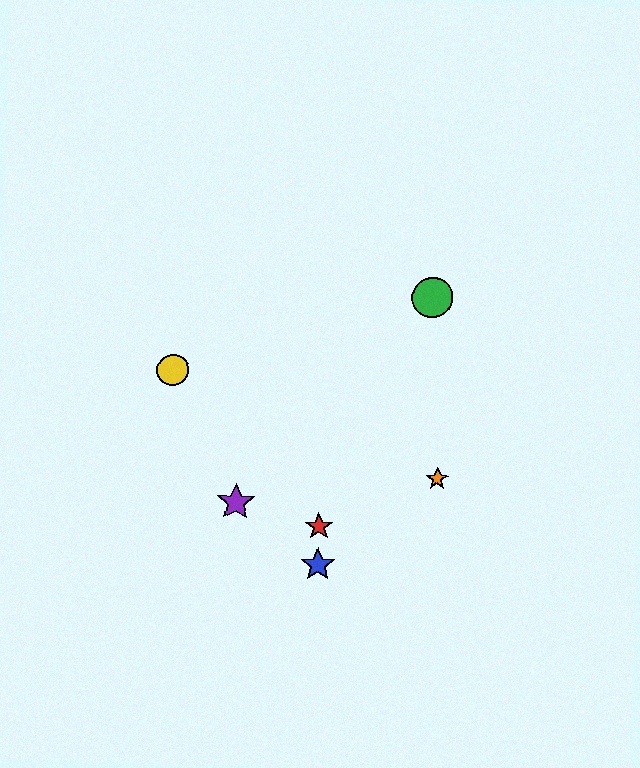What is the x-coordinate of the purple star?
The purple star is at x≈236.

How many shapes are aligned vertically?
2 shapes (the red star, the blue star) are aligned vertically.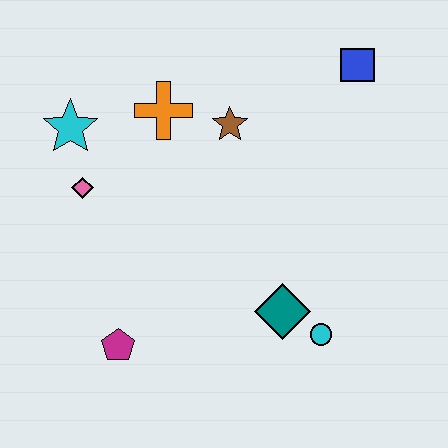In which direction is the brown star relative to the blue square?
The brown star is to the left of the blue square.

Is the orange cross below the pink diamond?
No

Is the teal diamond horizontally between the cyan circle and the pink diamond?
Yes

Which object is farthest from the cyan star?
The cyan circle is farthest from the cyan star.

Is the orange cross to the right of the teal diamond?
No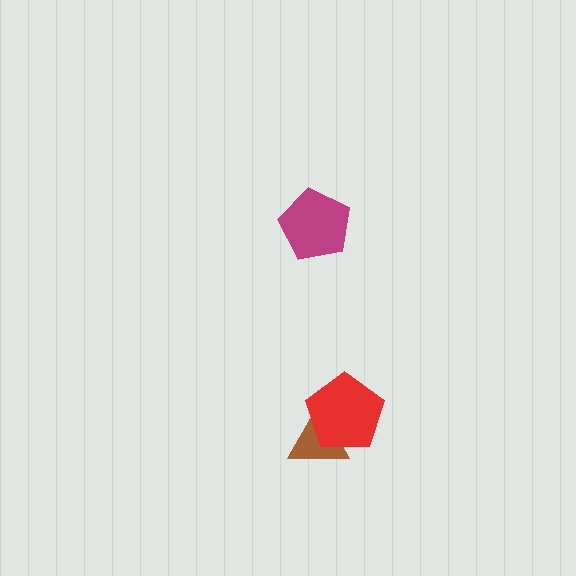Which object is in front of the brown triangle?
The red pentagon is in front of the brown triangle.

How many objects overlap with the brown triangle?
1 object overlaps with the brown triangle.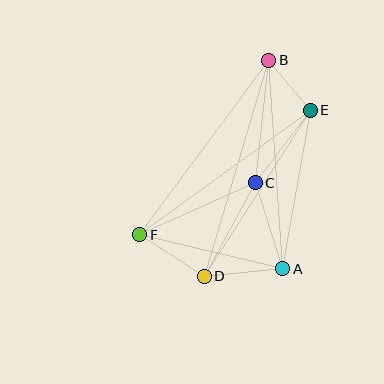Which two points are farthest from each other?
Points B and D are farthest from each other.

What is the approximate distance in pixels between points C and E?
The distance between C and E is approximately 91 pixels.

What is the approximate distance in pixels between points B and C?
The distance between B and C is approximately 123 pixels.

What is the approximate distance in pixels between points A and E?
The distance between A and E is approximately 161 pixels.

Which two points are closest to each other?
Points B and E are closest to each other.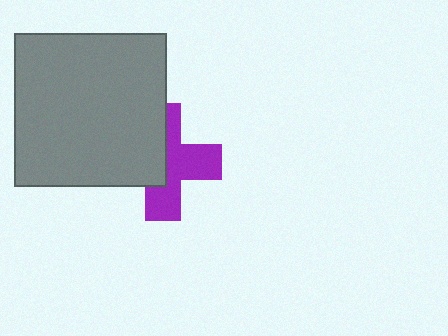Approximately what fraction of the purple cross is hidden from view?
Roughly 47% of the purple cross is hidden behind the gray square.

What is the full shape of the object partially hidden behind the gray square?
The partially hidden object is a purple cross.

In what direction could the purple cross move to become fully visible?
The purple cross could move right. That would shift it out from behind the gray square entirely.